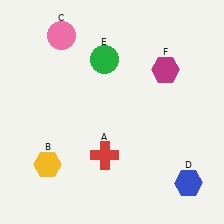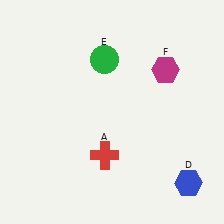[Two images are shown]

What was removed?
The yellow hexagon (B), the pink circle (C) were removed in Image 2.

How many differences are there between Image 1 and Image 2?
There are 2 differences between the two images.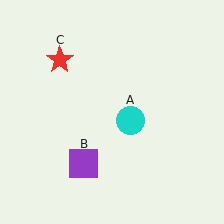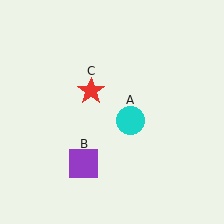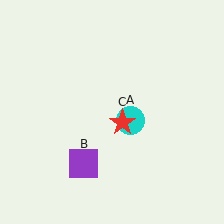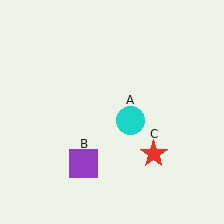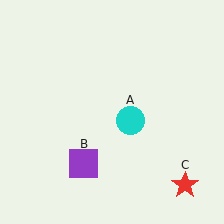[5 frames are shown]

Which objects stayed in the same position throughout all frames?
Cyan circle (object A) and purple square (object B) remained stationary.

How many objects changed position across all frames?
1 object changed position: red star (object C).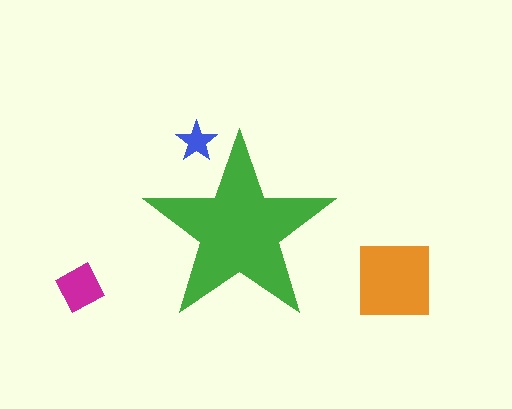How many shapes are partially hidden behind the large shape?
1 shape is partially hidden.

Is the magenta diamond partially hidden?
No, the magenta diamond is fully visible.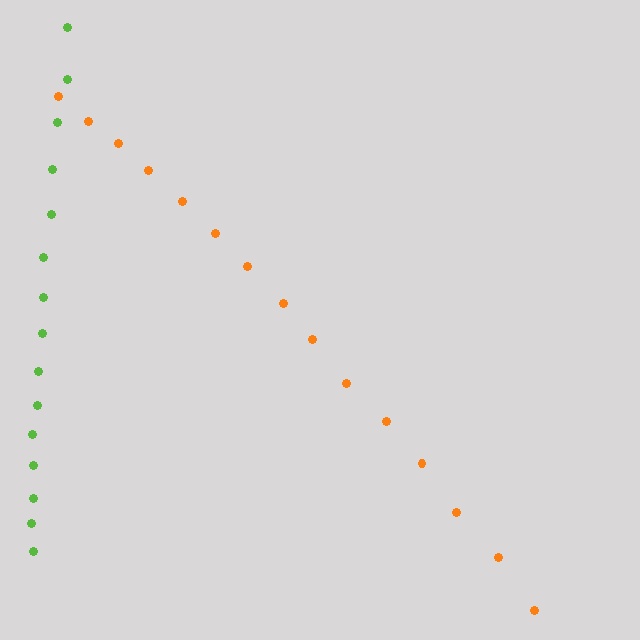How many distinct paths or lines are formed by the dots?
There are 2 distinct paths.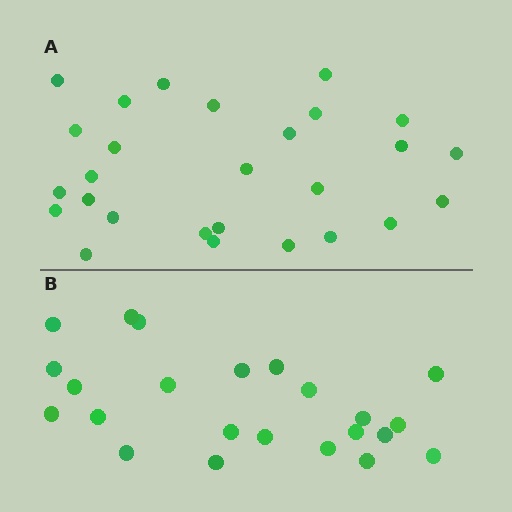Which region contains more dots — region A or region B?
Region A (the top region) has more dots.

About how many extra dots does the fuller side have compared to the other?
Region A has about 4 more dots than region B.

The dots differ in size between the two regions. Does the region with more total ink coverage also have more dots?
No. Region B has more total ink coverage because its dots are larger, but region A actually contains more individual dots. Total area can be misleading — the number of items is what matters here.